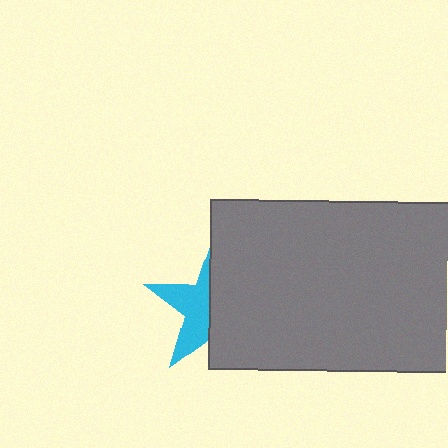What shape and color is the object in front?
The object in front is a gray rectangle.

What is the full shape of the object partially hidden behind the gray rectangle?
The partially hidden object is a cyan star.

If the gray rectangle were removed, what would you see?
You would see the complete cyan star.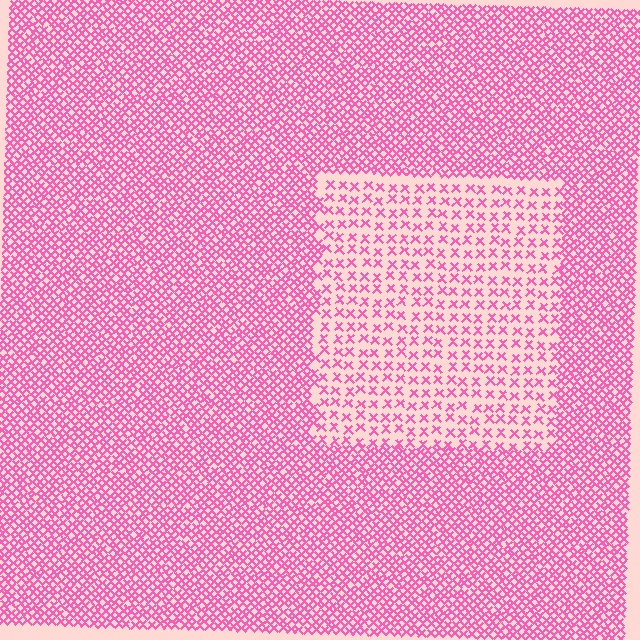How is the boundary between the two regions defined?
The boundary is defined by a change in element density (approximately 2.4x ratio). All elements are the same color, size, and shape.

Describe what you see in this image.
The image contains small pink elements arranged at two different densities. A rectangle-shaped region is visible where the elements are less densely packed than the surrounding area.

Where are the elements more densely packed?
The elements are more densely packed outside the rectangle boundary.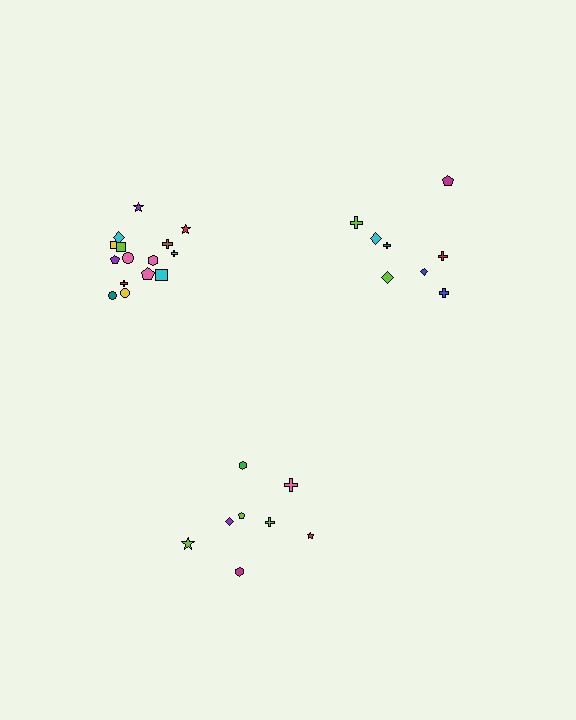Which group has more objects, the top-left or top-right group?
The top-left group.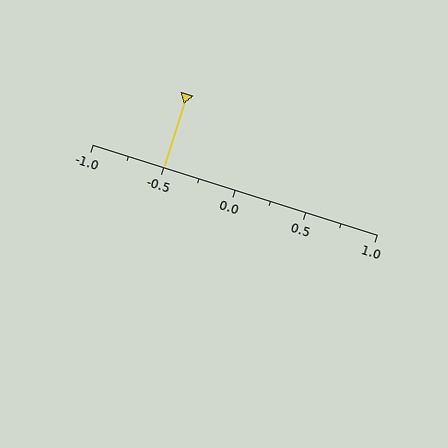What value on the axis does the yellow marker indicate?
The marker indicates approximately -0.5.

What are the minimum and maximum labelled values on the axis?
The axis runs from -1.0 to 1.0.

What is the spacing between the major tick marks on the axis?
The major ticks are spaced 0.5 apart.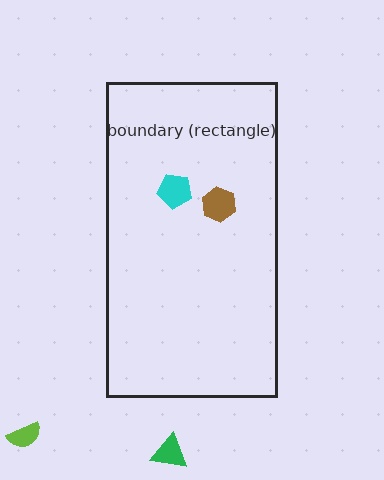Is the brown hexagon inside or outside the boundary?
Inside.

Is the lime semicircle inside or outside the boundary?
Outside.